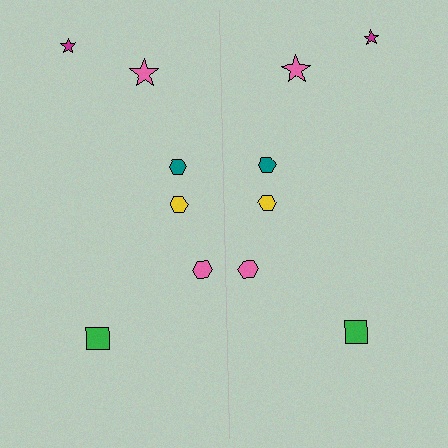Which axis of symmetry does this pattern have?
The pattern has a vertical axis of symmetry running through the center of the image.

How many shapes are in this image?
There are 12 shapes in this image.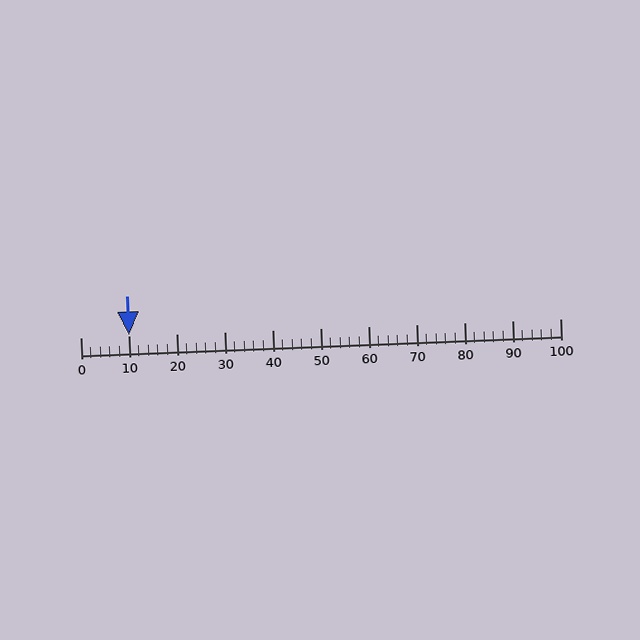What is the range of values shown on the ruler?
The ruler shows values from 0 to 100.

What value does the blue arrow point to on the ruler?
The blue arrow points to approximately 10.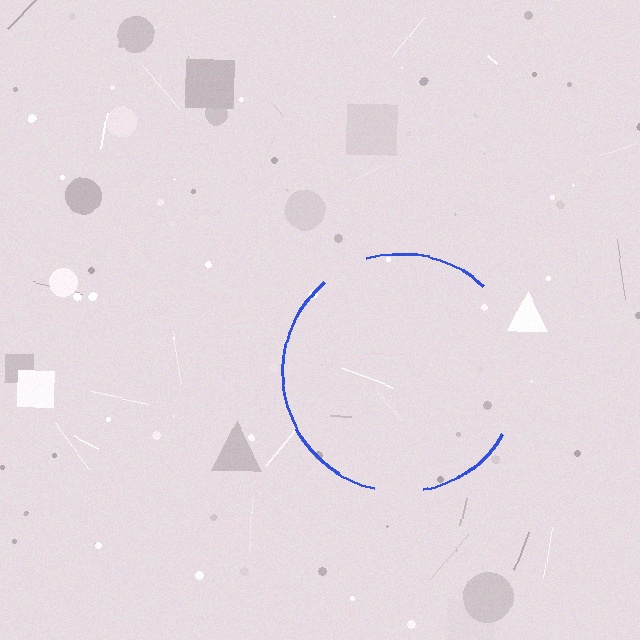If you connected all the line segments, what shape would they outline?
They would outline a circle.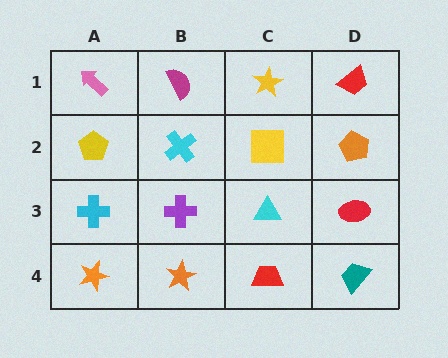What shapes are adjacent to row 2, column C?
A yellow star (row 1, column C), a cyan triangle (row 3, column C), a cyan cross (row 2, column B), an orange pentagon (row 2, column D).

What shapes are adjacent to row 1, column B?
A cyan cross (row 2, column B), a pink arrow (row 1, column A), a yellow star (row 1, column C).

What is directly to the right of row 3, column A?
A purple cross.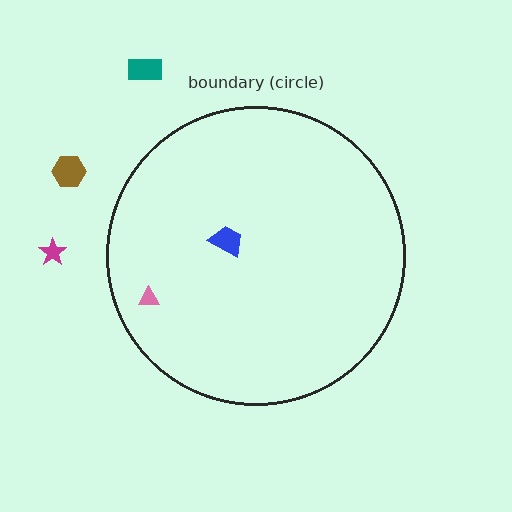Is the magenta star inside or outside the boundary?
Outside.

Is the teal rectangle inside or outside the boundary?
Outside.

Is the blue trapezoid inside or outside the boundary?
Inside.